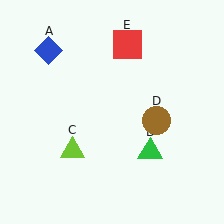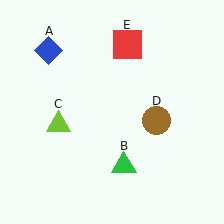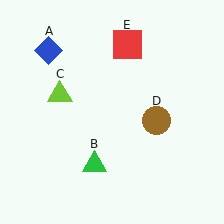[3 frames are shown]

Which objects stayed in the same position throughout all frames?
Blue diamond (object A) and brown circle (object D) and red square (object E) remained stationary.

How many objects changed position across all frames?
2 objects changed position: green triangle (object B), lime triangle (object C).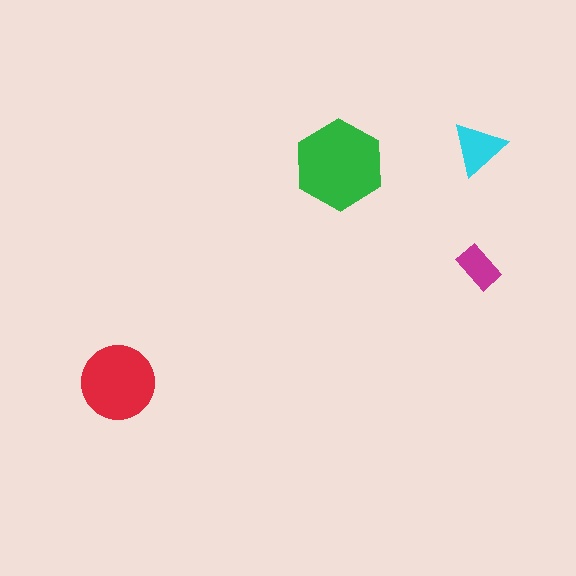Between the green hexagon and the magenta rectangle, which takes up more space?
The green hexagon.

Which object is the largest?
The green hexagon.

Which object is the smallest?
The magenta rectangle.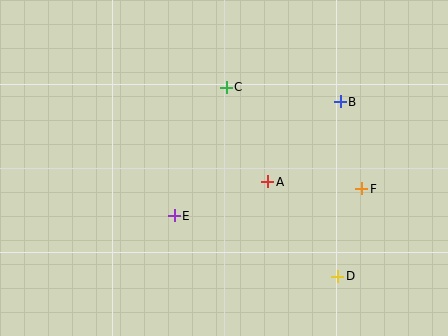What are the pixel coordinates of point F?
Point F is at (362, 189).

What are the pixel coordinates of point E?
Point E is at (174, 216).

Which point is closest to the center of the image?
Point A at (268, 182) is closest to the center.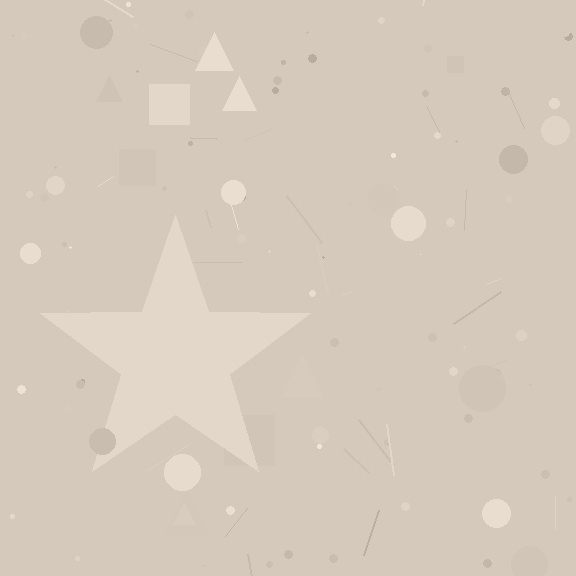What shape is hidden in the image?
A star is hidden in the image.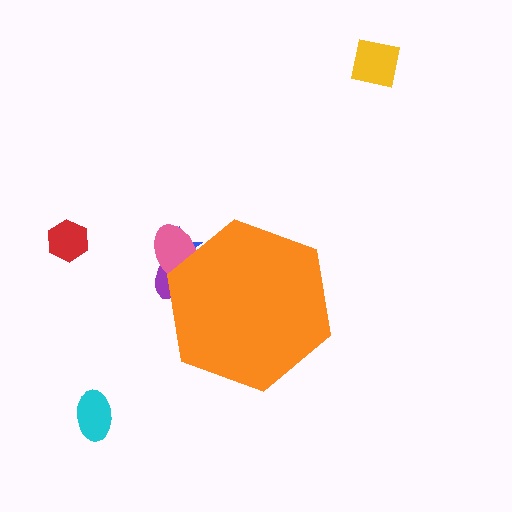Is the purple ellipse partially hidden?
Yes, the purple ellipse is partially hidden behind the orange hexagon.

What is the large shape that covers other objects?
An orange hexagon.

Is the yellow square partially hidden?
No, the yellow square is fully visible.